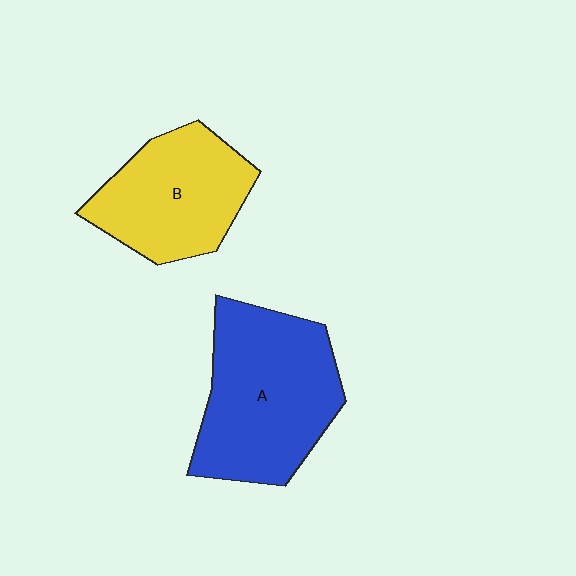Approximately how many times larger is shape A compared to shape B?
Approximately 1.3 times.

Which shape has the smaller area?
Shape B (yellow).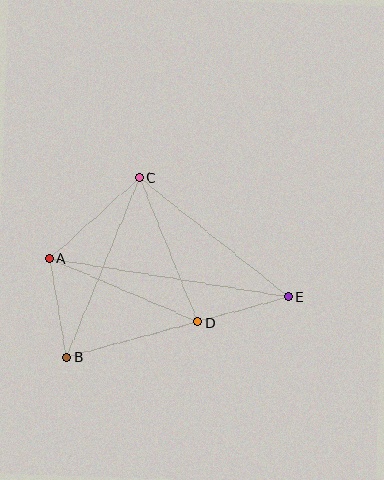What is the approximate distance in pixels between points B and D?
The distance between B and D is approximately 136 pixels.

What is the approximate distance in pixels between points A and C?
The distance between A and C is approximately 121 pixels.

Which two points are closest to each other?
Points D and E are closest to each other.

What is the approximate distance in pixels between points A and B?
The distance between A and B is approximately 100 pixels.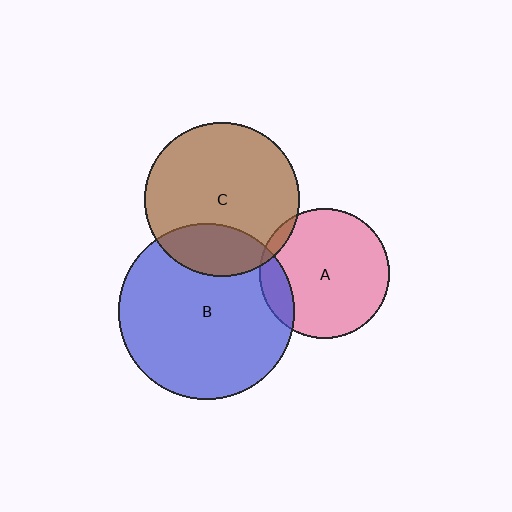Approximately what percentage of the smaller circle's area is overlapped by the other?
Approximately 5%.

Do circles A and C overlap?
Yes.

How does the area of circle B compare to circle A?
Approximately 1.9 times.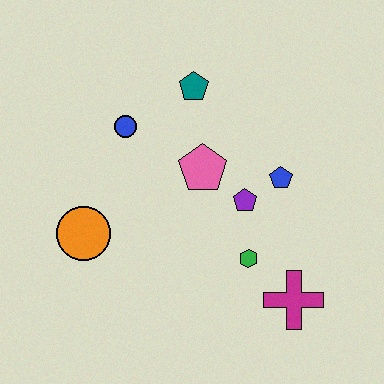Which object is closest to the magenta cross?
The green hexagon is closest to the magenta cross.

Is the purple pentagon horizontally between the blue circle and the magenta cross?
Yes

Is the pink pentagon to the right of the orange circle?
Yes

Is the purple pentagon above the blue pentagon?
No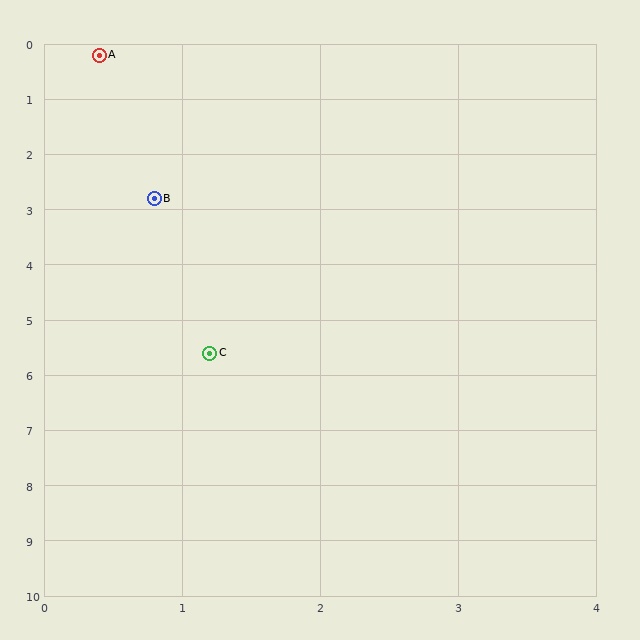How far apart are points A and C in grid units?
Points A and C are about 5.5 grid units apart.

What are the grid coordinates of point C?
Point C is at approximately (1.2, 5.6).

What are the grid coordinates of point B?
Point B is at approximately (0.8, 2.8).